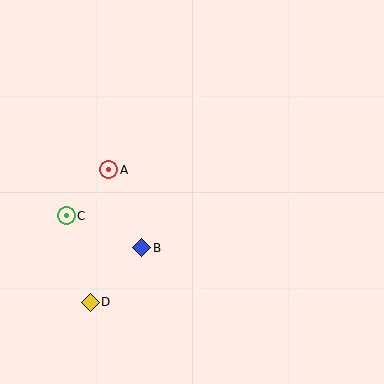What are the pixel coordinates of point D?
Point D is at (90, 302).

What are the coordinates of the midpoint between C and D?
The midpoint between C and D is at (78, 259).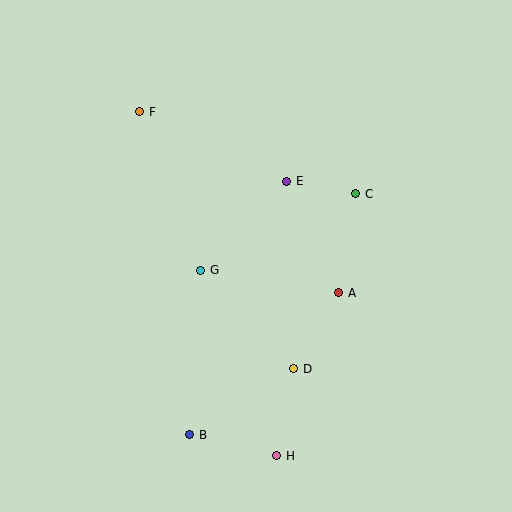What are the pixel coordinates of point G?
Point G is at (201, 270).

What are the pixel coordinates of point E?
Point E is at (287, 181).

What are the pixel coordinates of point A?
Point A is at (339, 293).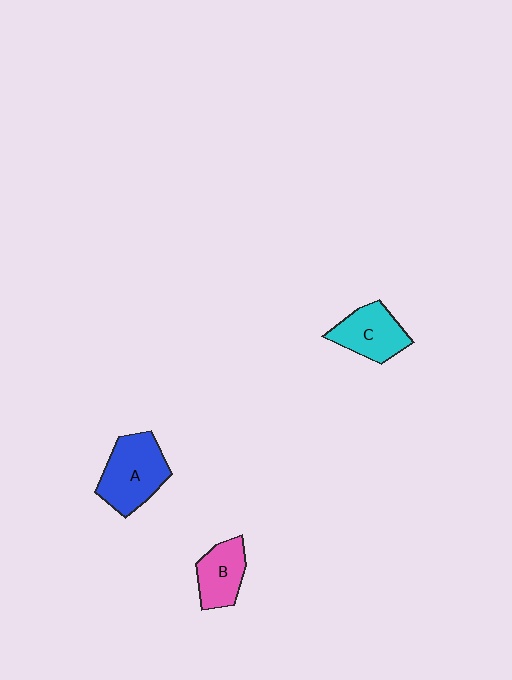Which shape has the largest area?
Shape A (blue).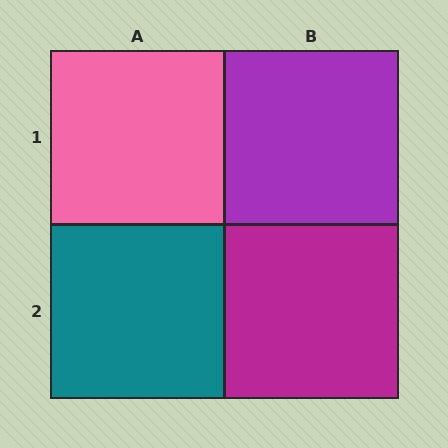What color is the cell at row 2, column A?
Teal.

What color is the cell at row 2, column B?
Magenta.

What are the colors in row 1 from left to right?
Pink, purple.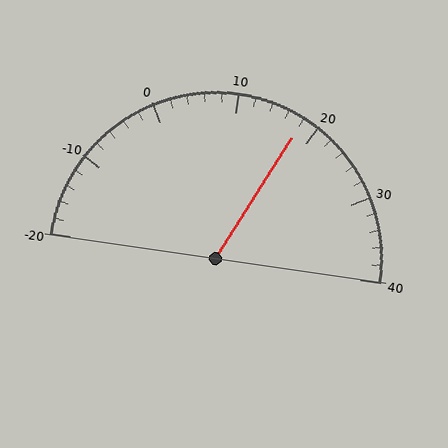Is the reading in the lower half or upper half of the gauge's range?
The reading is in the upper half of the range (-20 to 40).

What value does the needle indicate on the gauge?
The needle indicates approximately 18.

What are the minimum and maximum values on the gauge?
The gauge ranges from -20 to 40.